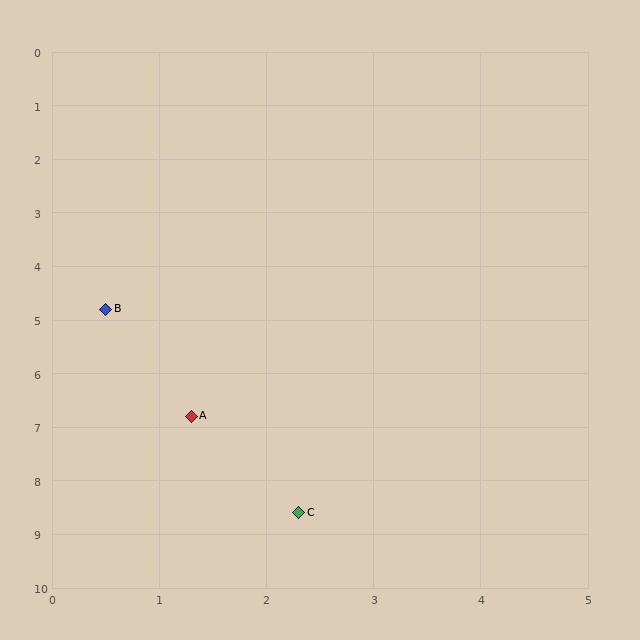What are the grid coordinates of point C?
Point C is at approximately (2.3, 8.6).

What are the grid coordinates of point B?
Point B is at approximately (0.5, 4.8).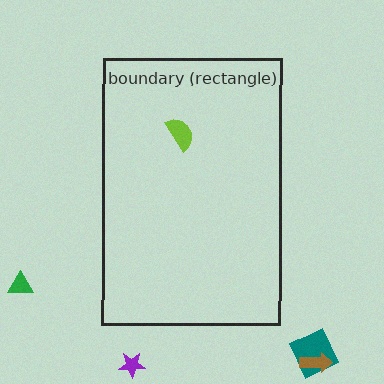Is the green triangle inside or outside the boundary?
Outside.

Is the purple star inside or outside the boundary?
Outside.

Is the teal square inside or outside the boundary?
Outside.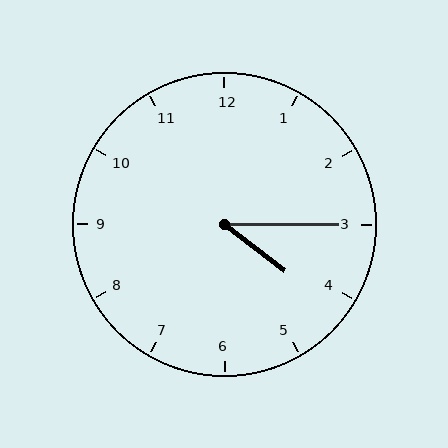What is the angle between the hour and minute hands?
Approximately 38 degrees.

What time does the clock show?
4:15.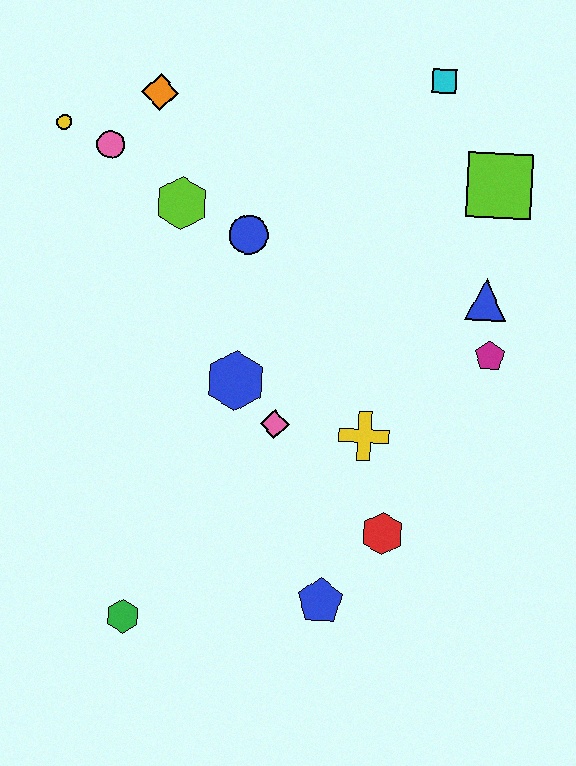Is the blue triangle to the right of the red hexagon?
Yes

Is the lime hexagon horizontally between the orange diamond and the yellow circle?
No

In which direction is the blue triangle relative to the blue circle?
The blue triangle is to the right of the blue circle.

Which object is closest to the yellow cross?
The pink diamond is closest to the yellow cross.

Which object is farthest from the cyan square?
The green hexagon is farthest from the cyan square.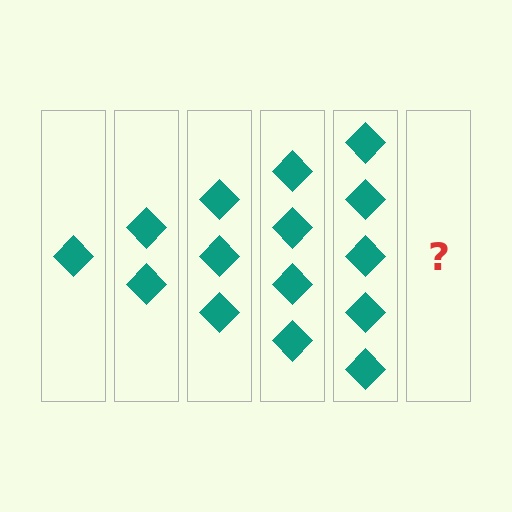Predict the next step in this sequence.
The next step is 6 diamonds.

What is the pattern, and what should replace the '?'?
The pattern is that each step adds one more diamond. The '?' should be 6 diamonds.